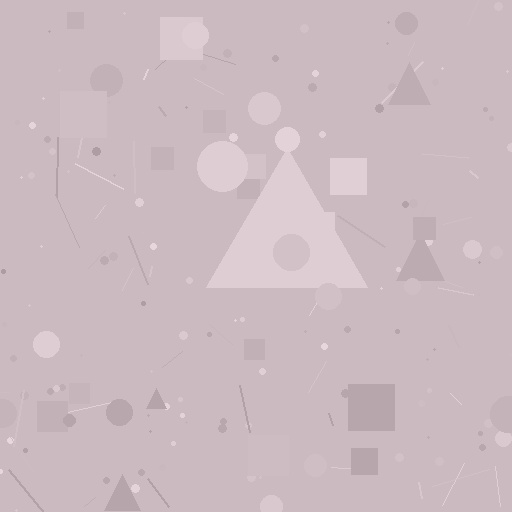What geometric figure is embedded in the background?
A triangle is embedded in the background.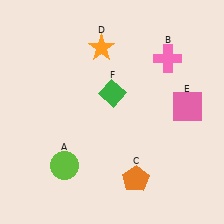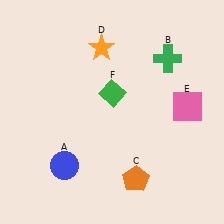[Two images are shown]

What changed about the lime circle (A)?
In Image 1, A is lime. In Image 2, it changed to blue.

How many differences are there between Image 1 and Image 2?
There are 2 differences between the two images.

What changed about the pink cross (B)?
In Image 1, B is pink. In Image 2, it changed to green.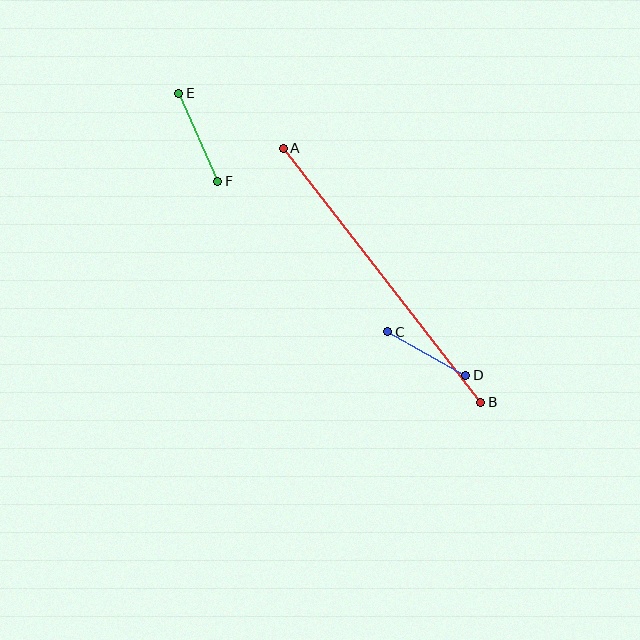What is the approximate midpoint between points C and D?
The midpoint is at approximately (427, 353) pixels.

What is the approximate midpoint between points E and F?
The midpoint is at approximately (198, 137) pixels.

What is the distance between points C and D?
The distance is approximately 90 pixels.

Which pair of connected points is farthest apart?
Points A and B are farthest apart.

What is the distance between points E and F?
The distance is approximately 96 pixels.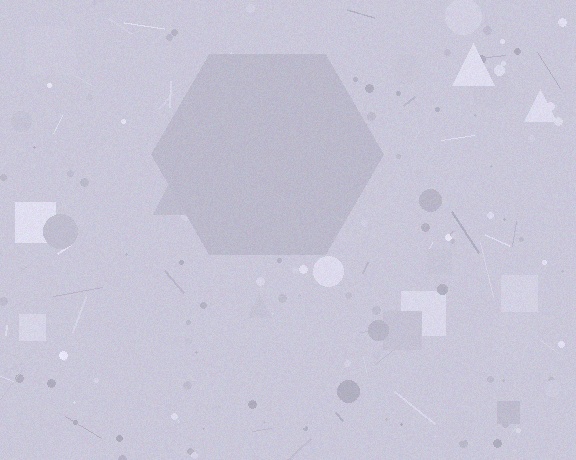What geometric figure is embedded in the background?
A hexagon is embedded in the background.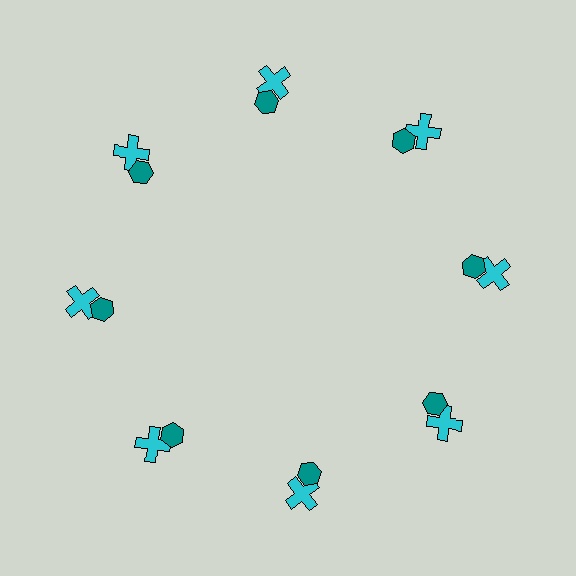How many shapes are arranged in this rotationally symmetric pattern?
There are 16 shapes, arranged in 8 groups of 2.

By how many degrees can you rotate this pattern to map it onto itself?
The pattern maps onto itself every 45 degrees of rotation.